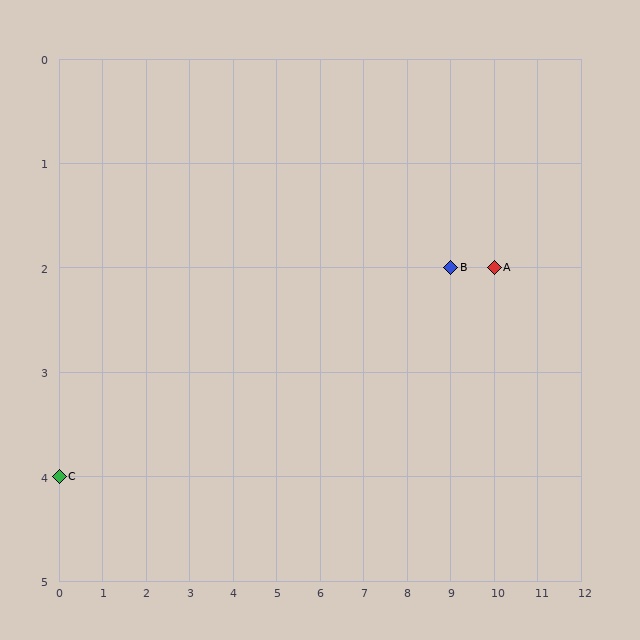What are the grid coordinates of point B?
Point B is at grid coordinates (9, 2).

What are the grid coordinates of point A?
Point A is at grid coordinates (10, 2).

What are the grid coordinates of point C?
Point C is at grid coordinates (0, 4).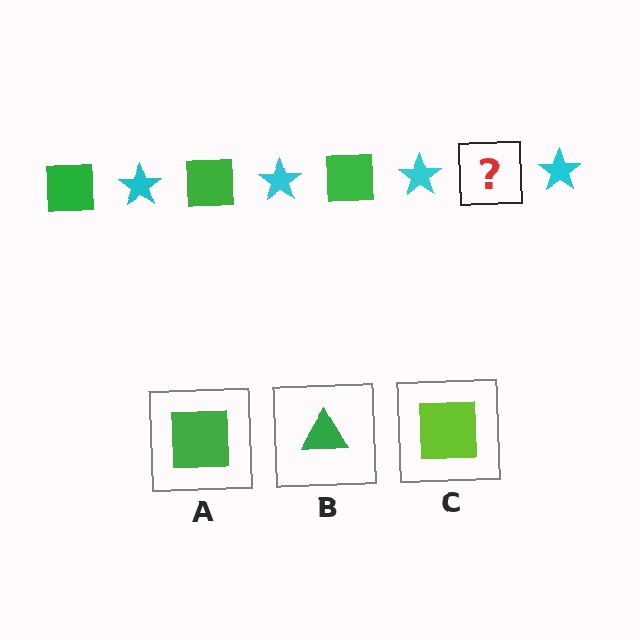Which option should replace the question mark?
Option A.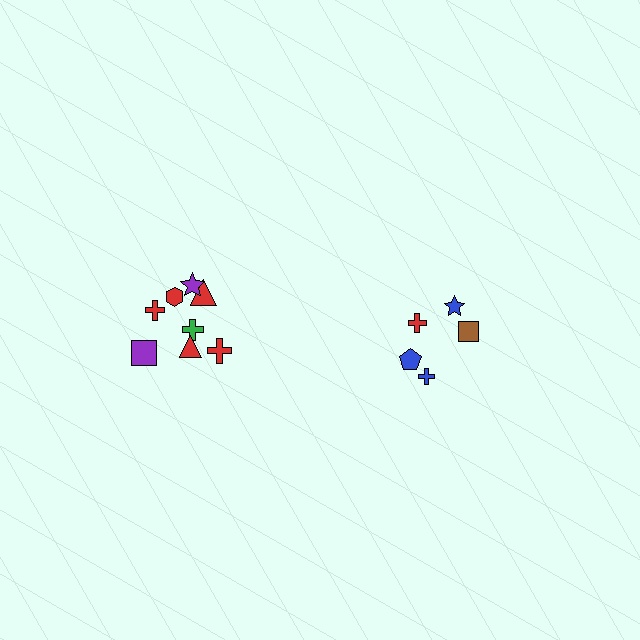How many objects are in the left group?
There are 8 objects.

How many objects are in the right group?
There are 5 objects.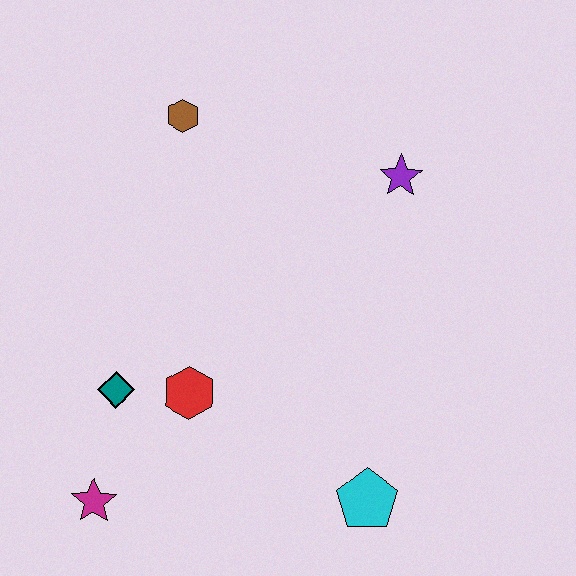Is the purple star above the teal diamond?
Yes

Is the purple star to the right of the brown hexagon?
Yes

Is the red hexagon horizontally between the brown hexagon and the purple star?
Yes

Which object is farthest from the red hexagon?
The purple star is farthest from the red hexagon.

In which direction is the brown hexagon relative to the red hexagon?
The brown hexagon is above the red hexagon.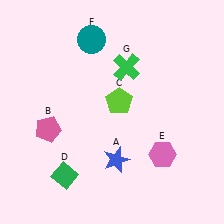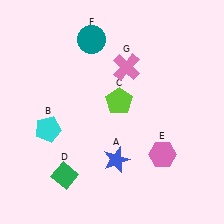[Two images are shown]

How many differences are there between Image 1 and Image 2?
There are 2 differences between the two images.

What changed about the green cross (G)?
In Image 1, G is green. In Image 2, it changed to pink.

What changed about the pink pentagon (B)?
In Image 1, B is pink. In Image 2, it changed to cyan.